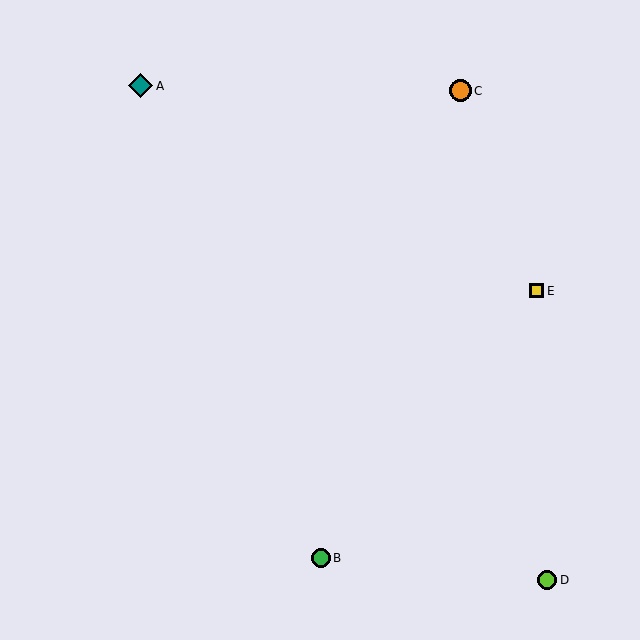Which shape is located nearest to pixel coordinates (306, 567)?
The green circle (labeled B) at (321, 558) is nearest to that location.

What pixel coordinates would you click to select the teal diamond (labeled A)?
Click at (141, 86) to select the teal diamond A.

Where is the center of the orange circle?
The center of the orange circle is at (460, 91).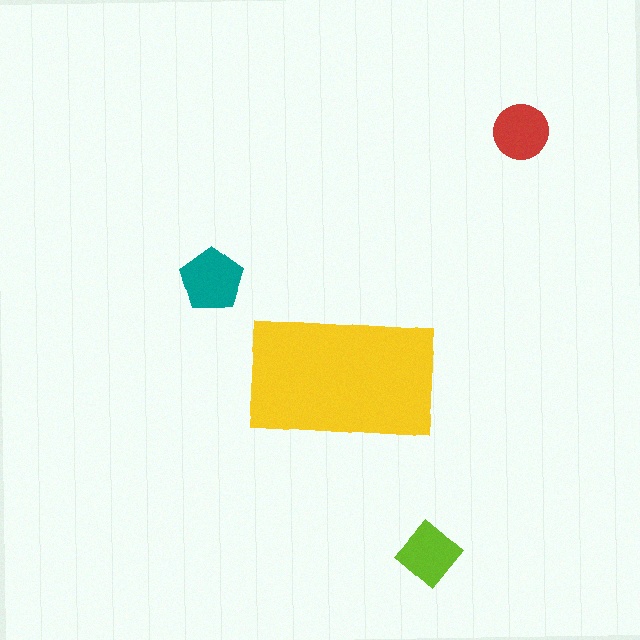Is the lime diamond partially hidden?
No, the lime diamond is fully visible.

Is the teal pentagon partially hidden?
No, the teal pentagon is fully visible.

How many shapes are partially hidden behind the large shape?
0 shapes are partially hidden.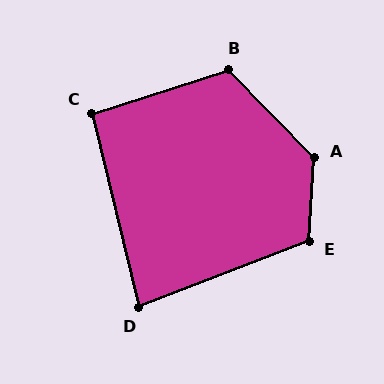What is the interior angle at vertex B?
Approximately 117 degrees (obtuse).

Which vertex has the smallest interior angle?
D, at approximately 82 degrees.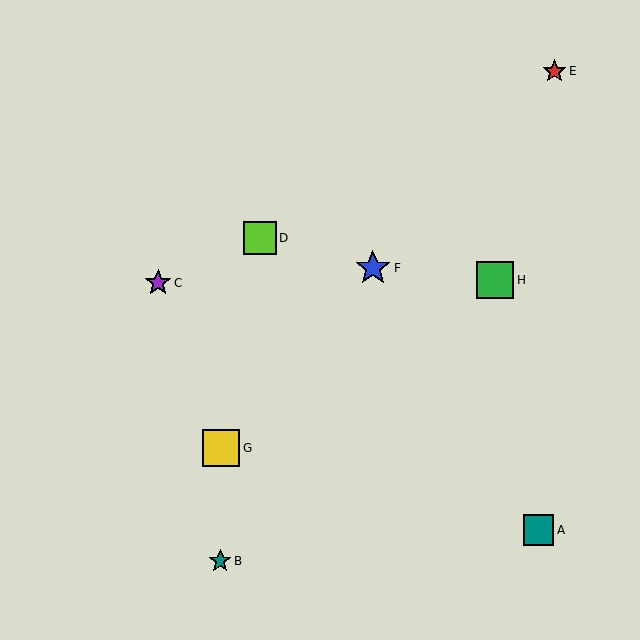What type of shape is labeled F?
Shape F is a blue star.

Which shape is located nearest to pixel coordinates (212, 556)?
The teal star (labeled B) at (220, 561) is nearest to that location.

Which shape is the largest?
The green square (labeled H) is the largest.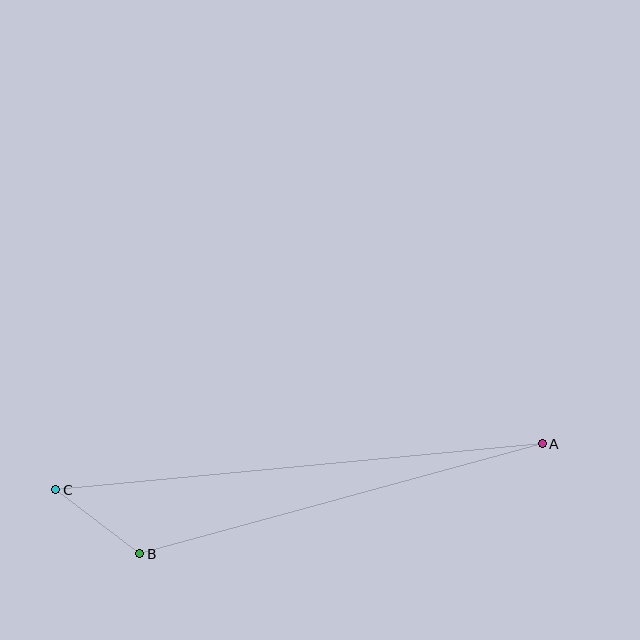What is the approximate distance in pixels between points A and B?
The distance between A and B is approximately 417 pixels.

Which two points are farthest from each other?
Points A and C are farthest from each other.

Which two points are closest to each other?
Points B and C are closest to each other.